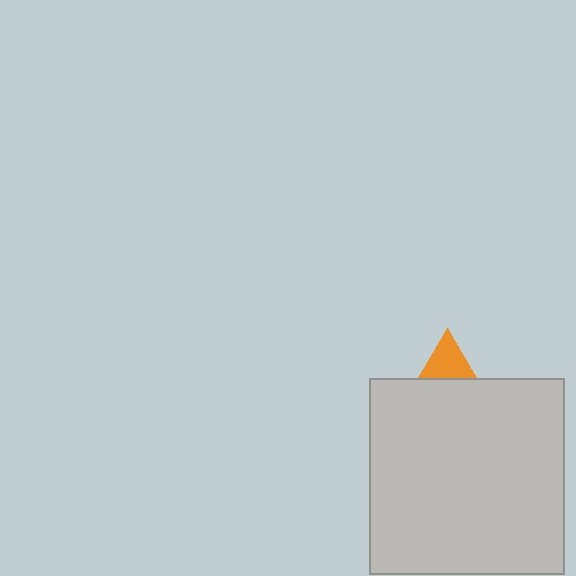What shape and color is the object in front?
The object in front is a light gray square.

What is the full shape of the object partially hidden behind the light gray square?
The partially hidden object is an orange triangle.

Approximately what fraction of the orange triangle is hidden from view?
Roughly 68% of the orange triangle is hidden behind the light gray square.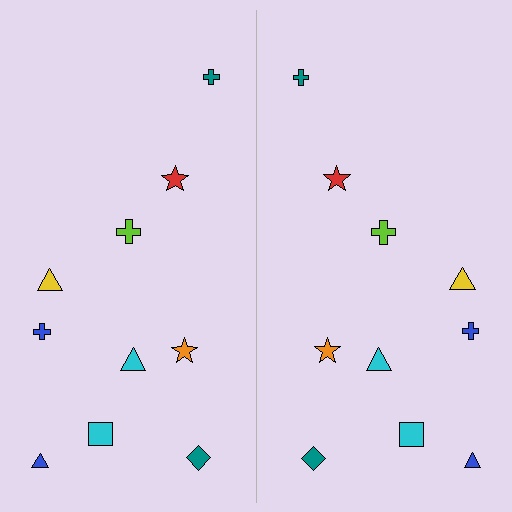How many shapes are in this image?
There are 20 shapes in this image.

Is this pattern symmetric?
Yes, this pattern has bilateral (reflection) symmetry.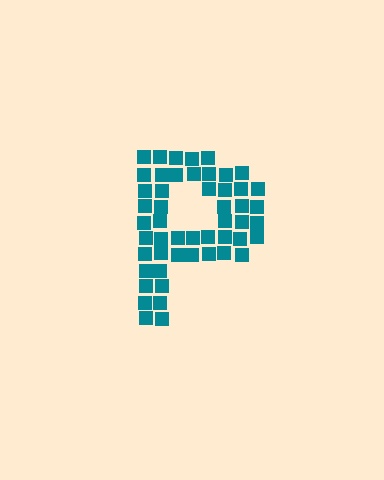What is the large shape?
The large shape is the letter P.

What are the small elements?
The small elements are squares.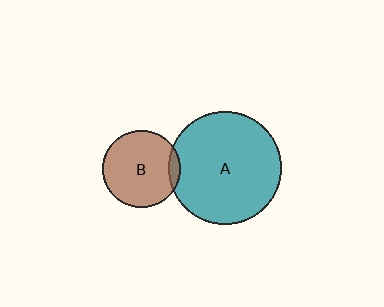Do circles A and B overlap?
Yes.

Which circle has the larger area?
Circle A (teal).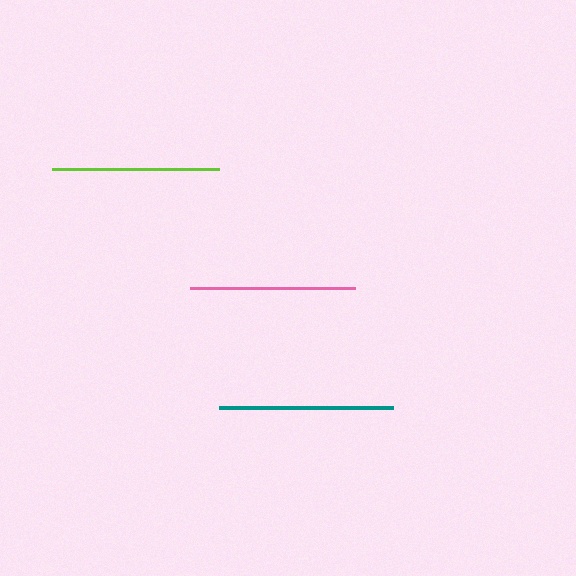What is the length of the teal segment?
The teal segment is approximately 174 pixels long.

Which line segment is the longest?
The teal line is the longest at approximately 174 pixels.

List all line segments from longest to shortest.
From longest to shortest: teal, lime, pink.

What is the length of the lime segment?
The lime segment is approximately 167 pixels long.